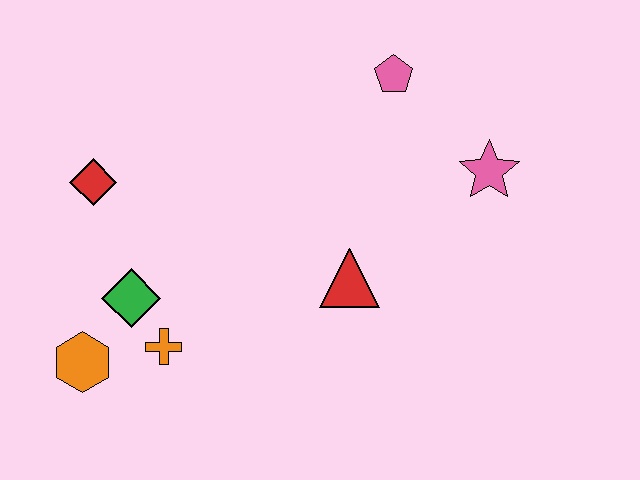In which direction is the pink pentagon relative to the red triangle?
The pink pentagon is above the red triangle.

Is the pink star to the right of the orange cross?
Yes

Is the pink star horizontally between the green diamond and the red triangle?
No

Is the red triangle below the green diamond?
No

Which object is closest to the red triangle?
The pink star is closest to the red triangle.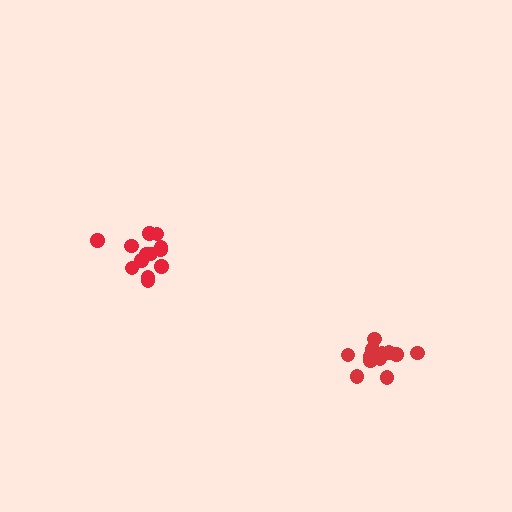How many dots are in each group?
Group 1: 13 dots, Group 2: 13 dots (26 total).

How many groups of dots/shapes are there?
There are 2 groups.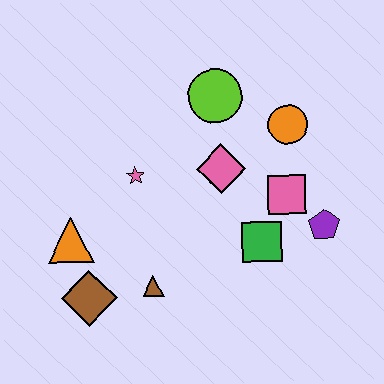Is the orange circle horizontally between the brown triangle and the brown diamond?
No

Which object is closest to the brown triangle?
The brown diamond is closest to the brown triangle.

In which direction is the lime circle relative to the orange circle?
The lime circle is to the left of the orange circle.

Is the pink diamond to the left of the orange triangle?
No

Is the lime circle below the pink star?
No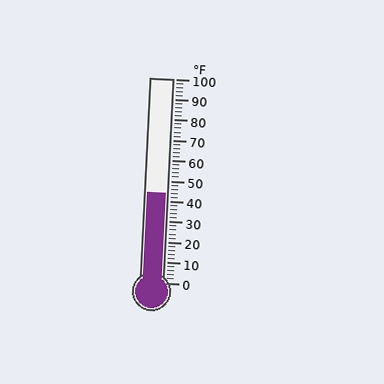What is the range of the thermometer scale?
The thermometer scale ranges from 0°F to 100°F.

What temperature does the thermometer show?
The thermometer shows approximately 44°F.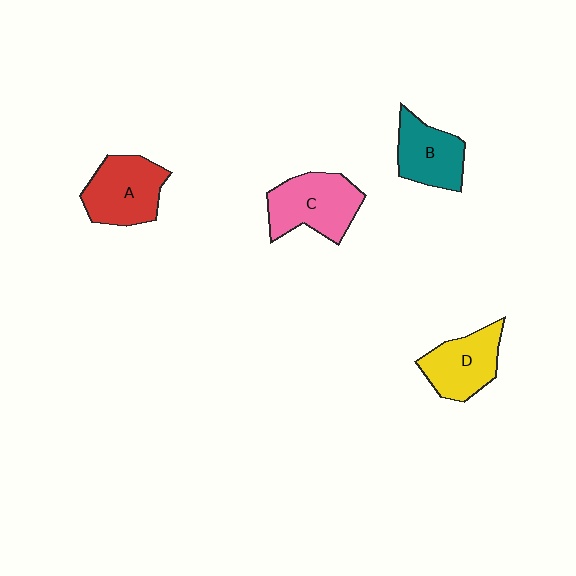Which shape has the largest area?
Shape C (pink).